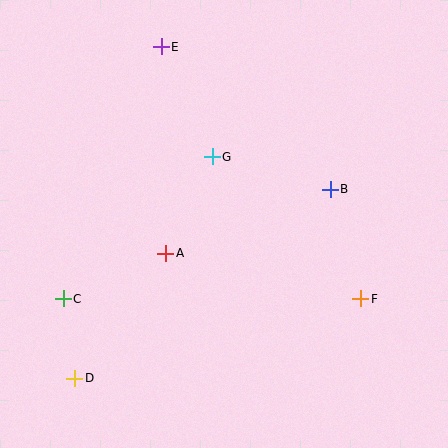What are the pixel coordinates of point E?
Point E is at (161, 47).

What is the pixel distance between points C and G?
The distance between C and G is 206 pixels.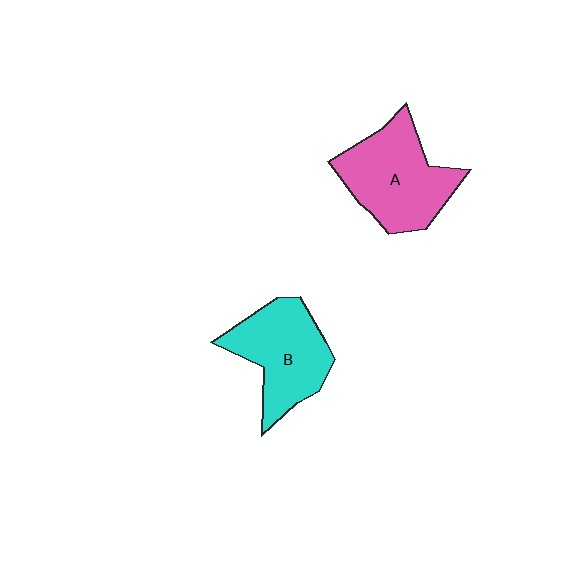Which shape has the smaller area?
Shape B (cyan).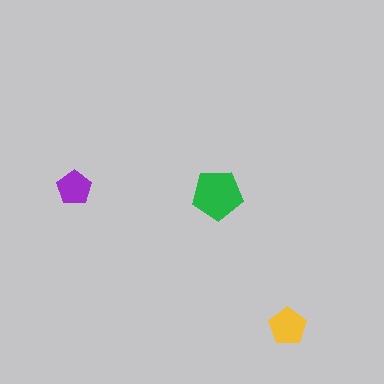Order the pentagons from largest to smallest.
the green one, the yellow one, the purple one.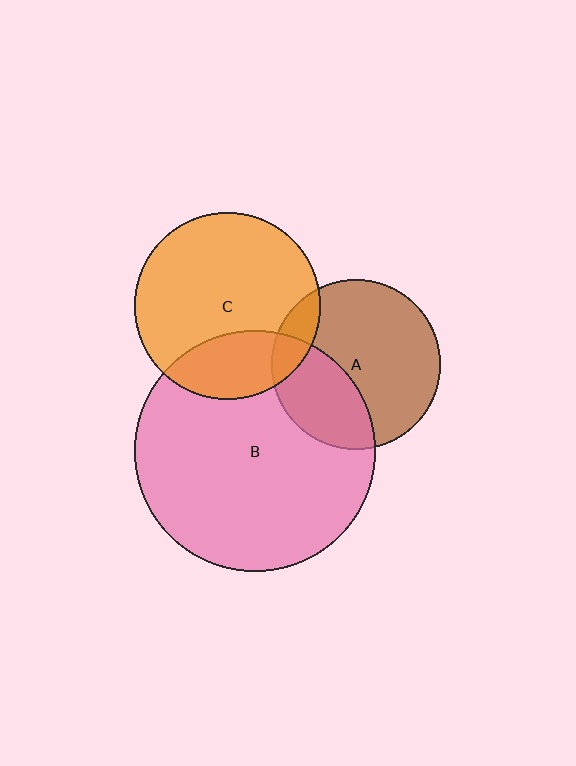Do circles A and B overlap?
Yes.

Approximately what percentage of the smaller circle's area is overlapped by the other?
Approximately 35%.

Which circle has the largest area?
Circle B (pink).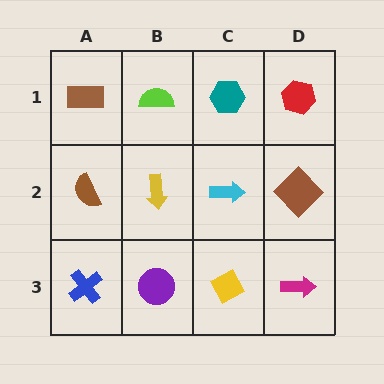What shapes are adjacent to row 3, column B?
A yellow arrow (row 2, column B), a blue cross (row 3, column A), a yellow diamond (row 3, column C).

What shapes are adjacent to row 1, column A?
A brown semicircle (row 2, column A), a lime semicircle (row 1, column B).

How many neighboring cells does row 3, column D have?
2.